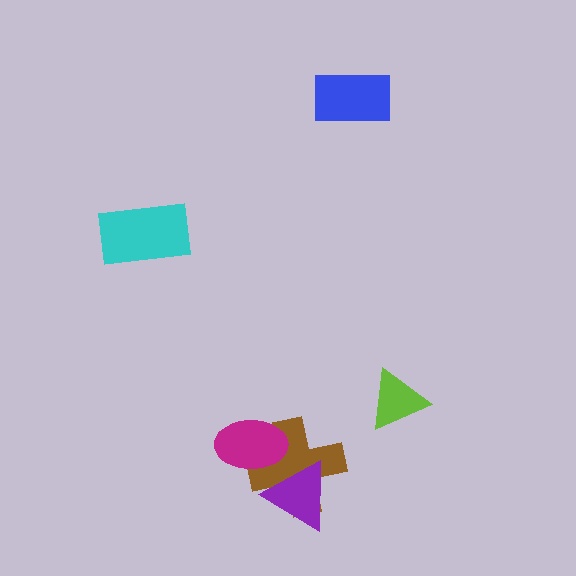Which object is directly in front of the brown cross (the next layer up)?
The purple triangle is directly in front of the brown cross.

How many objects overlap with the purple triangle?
1 object overlaps with the purple triangle.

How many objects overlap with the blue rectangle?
0 objects overlap with the blue rectangle.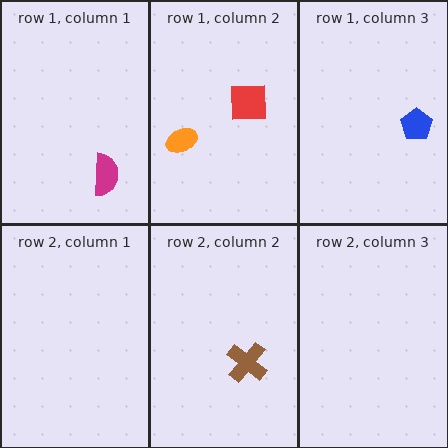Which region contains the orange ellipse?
The row 1, column 2 region.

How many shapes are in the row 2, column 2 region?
1.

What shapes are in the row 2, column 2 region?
The brown cross.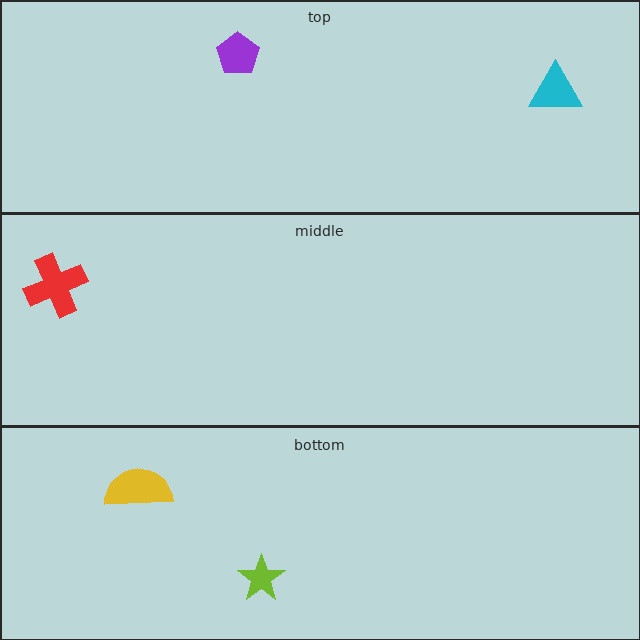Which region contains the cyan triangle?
The top region.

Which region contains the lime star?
The bottom region.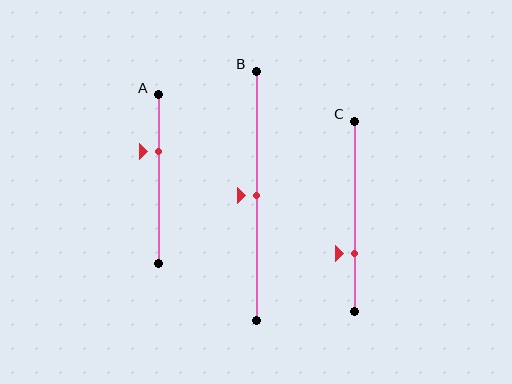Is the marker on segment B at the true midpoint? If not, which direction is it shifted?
Yes, the marker on segment B is at the true midpoint.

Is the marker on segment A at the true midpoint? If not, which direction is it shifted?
No, the marker on segment A is shifted upward by about 16% of the segment length.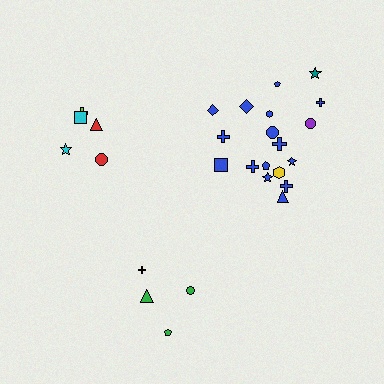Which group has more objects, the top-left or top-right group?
The top-right group.